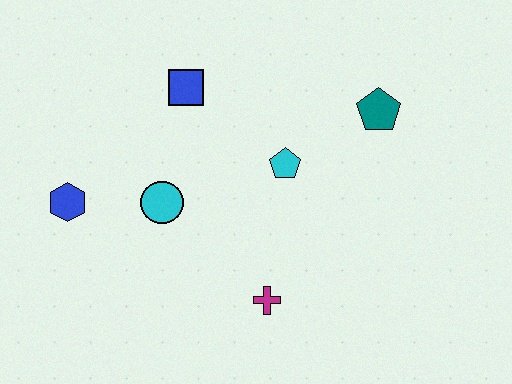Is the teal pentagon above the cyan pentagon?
Yes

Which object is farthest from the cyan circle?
The teal pentagon is farthest from the cyan circle.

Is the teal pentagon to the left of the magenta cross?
No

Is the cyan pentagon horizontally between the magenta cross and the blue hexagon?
No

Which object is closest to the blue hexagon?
The cyan circle is closest to the blue hexagon.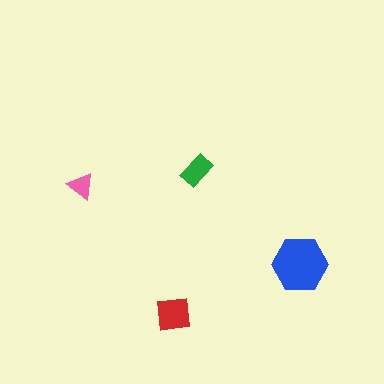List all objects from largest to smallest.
The blue hexagon, the red square, the green rectangle, the pink triangle.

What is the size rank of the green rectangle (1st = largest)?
3rd.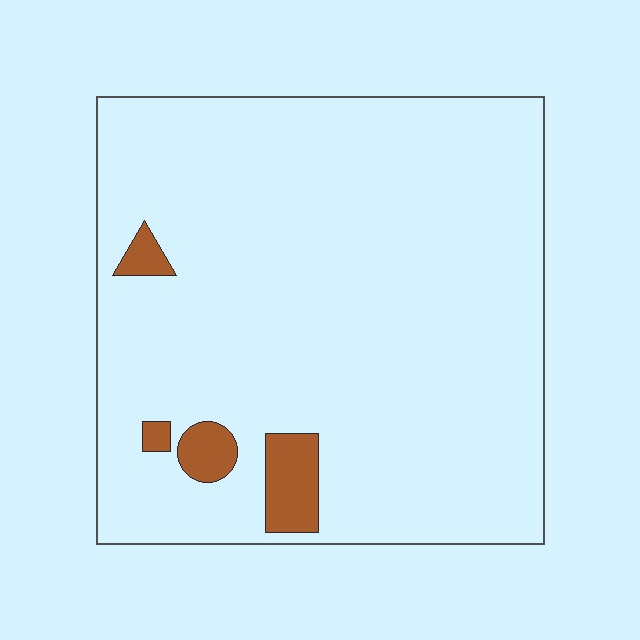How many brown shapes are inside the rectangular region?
4.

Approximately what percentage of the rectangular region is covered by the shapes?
Approximately 5%.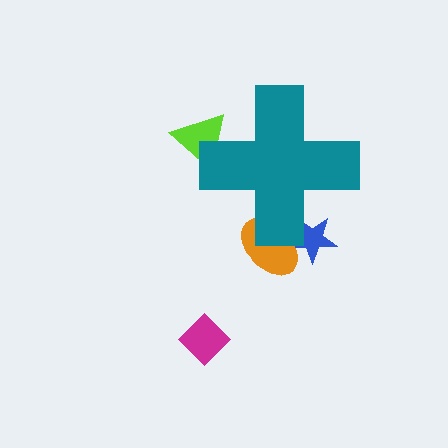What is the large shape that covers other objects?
A teal cross.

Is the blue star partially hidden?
Yes, the blue star is partially hidden behind the teal cross.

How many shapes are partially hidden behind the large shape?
3 shapes are partially hidden.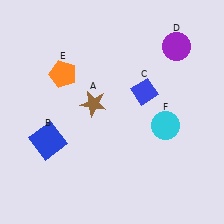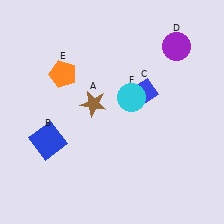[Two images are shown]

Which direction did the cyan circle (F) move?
The cyan circle (F) moved left.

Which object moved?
The cyan circle (F) moved left.